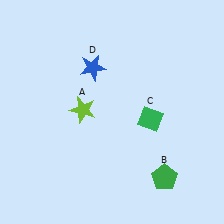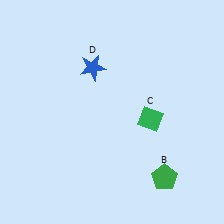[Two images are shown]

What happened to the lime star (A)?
The lime star (A) was removed in Image 2. It was in the top-left area of Image 1.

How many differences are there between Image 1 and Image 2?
There is 1 difference between the two images.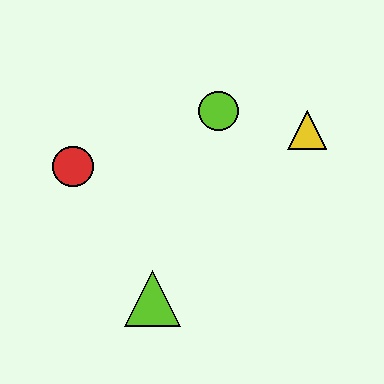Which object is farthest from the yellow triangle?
The red circle is farthest from the yellow triangle.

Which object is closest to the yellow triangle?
The lime circle is closest to the yellow triangle.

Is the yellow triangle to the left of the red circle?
No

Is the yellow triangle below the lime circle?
Yes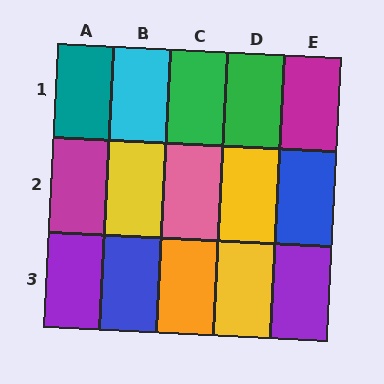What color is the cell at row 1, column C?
Green.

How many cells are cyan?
1 cell is cyan.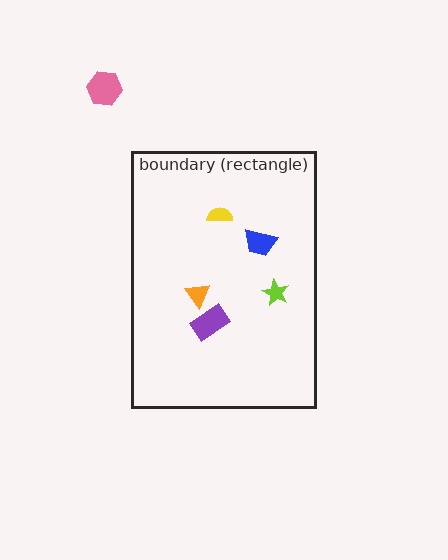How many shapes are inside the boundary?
5 inside, 1 outside.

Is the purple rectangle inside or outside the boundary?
Inside.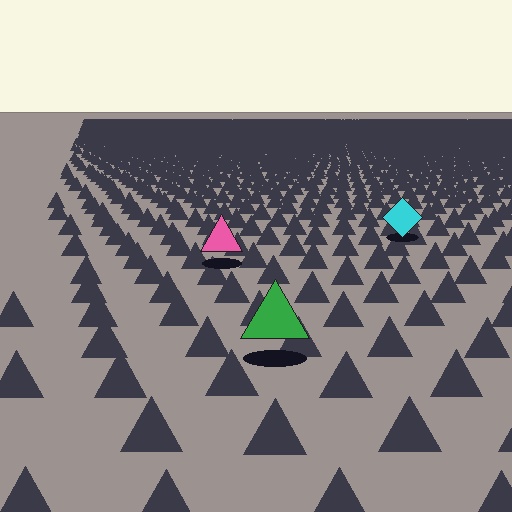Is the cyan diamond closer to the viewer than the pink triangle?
No. The pink triangle is closer — you can tell from the texture gradient: the ground texture is coarser near it.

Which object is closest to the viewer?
The green triangle is closest. The texture marks near it are larger and more spread out.